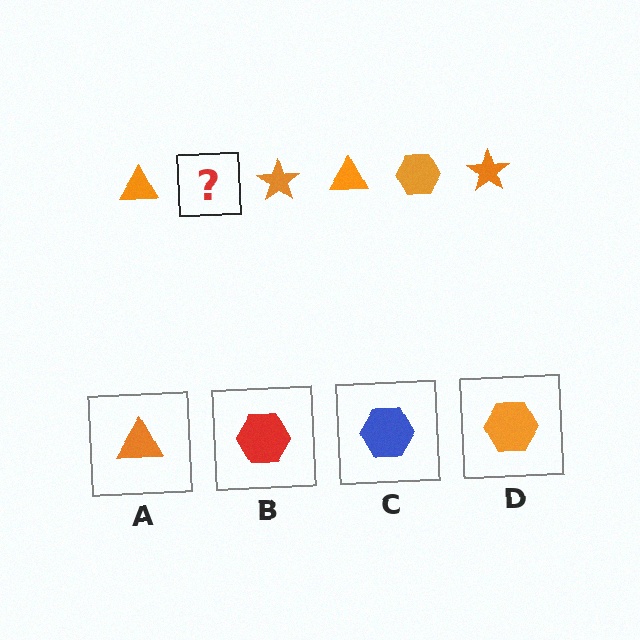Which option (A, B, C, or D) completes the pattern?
D.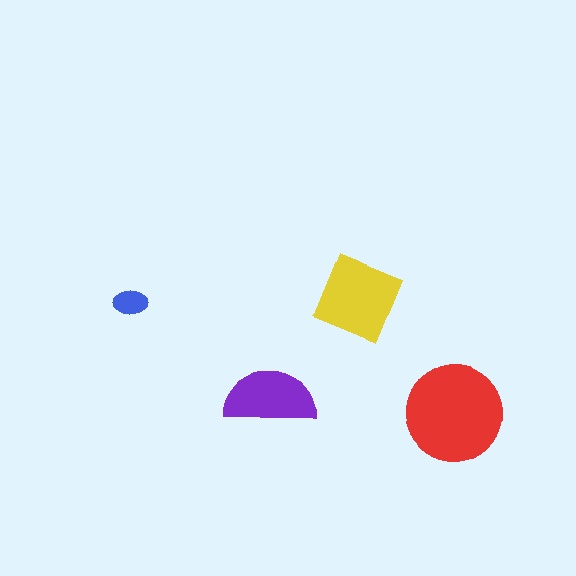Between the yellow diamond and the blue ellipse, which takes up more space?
The yellow diamond.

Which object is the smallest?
The blue ellipse.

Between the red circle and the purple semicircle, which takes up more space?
The red circle.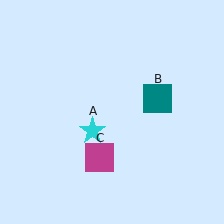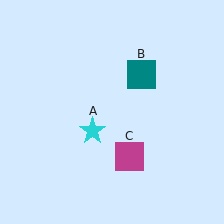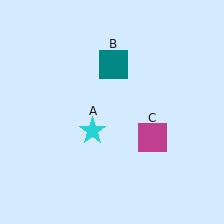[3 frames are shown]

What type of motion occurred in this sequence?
The teal square (object B), magenta square (object C) rotated counterclockwise around the center of the scene.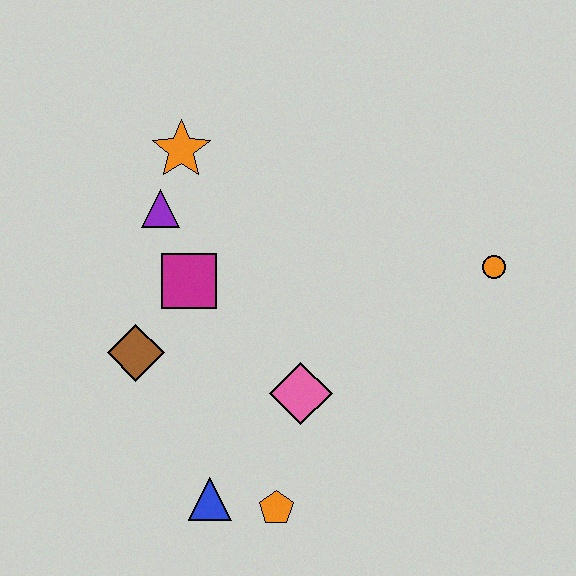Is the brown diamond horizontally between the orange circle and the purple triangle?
No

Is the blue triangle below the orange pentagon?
No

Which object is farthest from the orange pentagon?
The orange star is farthest from the orange pentagon.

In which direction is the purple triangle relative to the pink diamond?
The purple triangle is above the pink diamond.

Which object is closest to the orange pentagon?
The blue triangle is closest to the orange pentagon.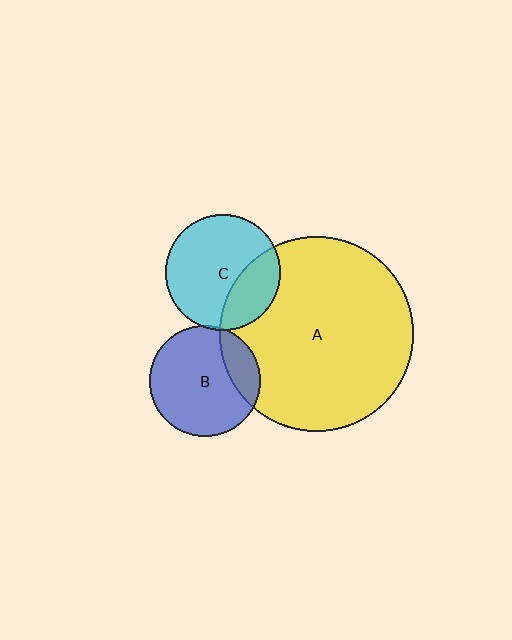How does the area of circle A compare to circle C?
Approximately 2.8 times.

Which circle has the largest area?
Circle A (yellow).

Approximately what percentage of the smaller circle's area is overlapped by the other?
Approximately 5%.